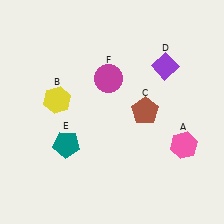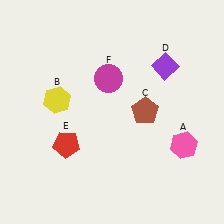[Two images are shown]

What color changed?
The pentagon (E) changed from teal in Image 1 to red in Image 2.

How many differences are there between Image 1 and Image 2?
There is 1 difference between the two images.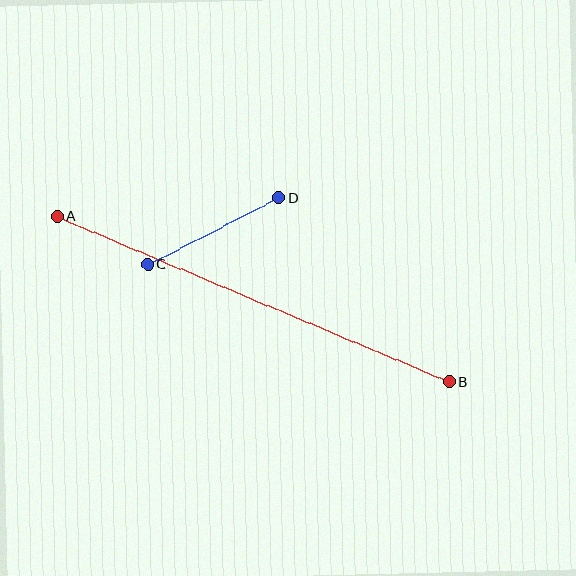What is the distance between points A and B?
The distance is approximately 425 pixels.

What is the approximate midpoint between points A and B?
The midpoint is at approximately (253, 299) pixels.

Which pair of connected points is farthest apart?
Points A and B are farthest apart.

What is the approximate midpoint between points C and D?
The midpoint is at approximately (213, 231) pixels.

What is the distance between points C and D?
The distance is approximately 147 pixels.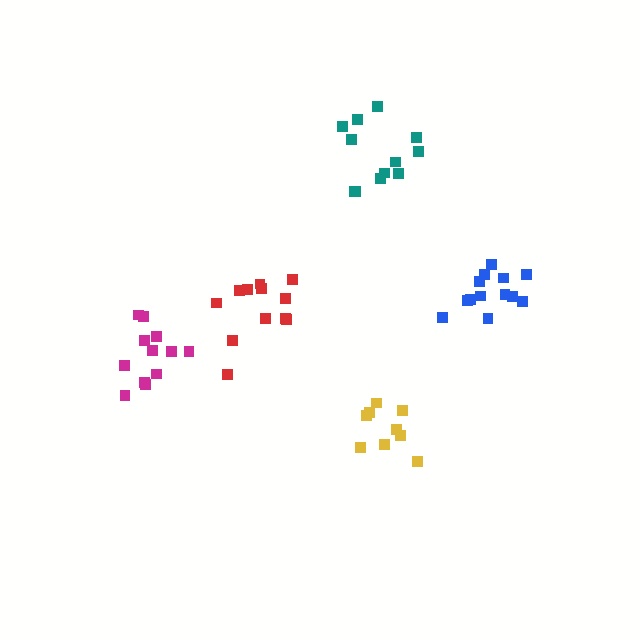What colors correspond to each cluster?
The clusters are colored: red, magenta, yellow, teal, blue.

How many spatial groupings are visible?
There are 5 spatial groupings.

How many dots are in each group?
Group 1: 12 dots, Group 2: 12 dots, Group 3: 9 dots, Group 4: 13 dots, Group 5: 13 dots (59 total).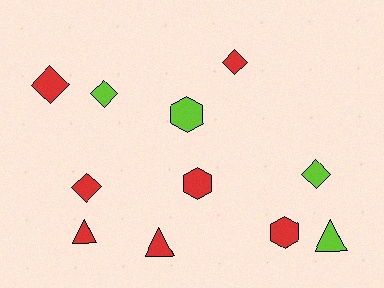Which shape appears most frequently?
Diamond, with 5 objects.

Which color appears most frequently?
Red, with 7 objects.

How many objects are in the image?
There are 11 objects.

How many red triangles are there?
There are 2 red triangles.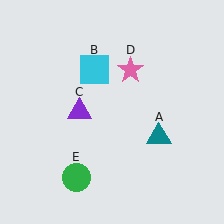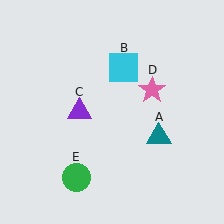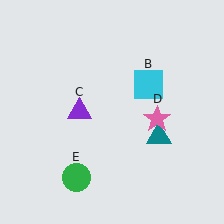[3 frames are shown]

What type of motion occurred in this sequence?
The cyan square (object B), pink star (object D) rotated clockwise around the center of the scene.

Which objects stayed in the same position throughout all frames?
Teal triangle (object A) and purple triangle (object C) and green circle (object E) remained stationary.